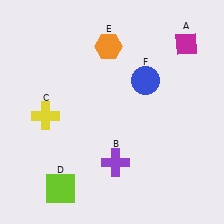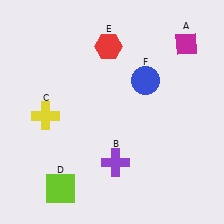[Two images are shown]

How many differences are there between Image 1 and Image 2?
There is 1 difference between the two images.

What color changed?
The hexagon (E) changed from orange in Image 1 to red in Image 2.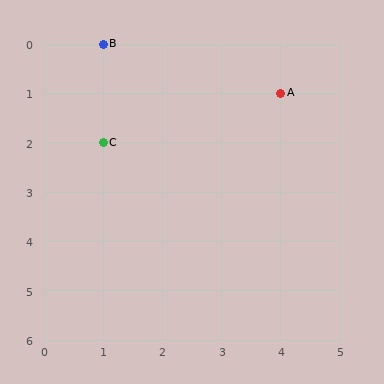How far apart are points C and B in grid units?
Points C and B are 2 rows apart.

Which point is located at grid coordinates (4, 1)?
Point A is at (4, 1).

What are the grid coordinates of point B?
Point B is at grid coordinates (1, 0).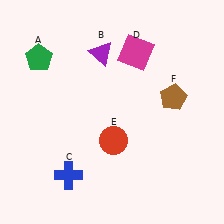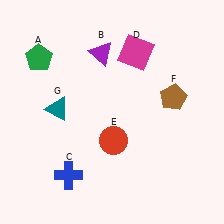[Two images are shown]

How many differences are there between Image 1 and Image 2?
There is 1 difference between the two images.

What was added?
A teal triangle (G) was added in Image 2.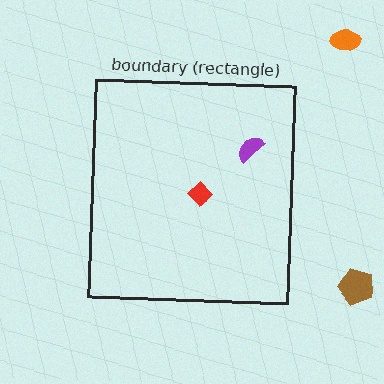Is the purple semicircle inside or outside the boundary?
Inside.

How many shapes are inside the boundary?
2 inside, 2 outside.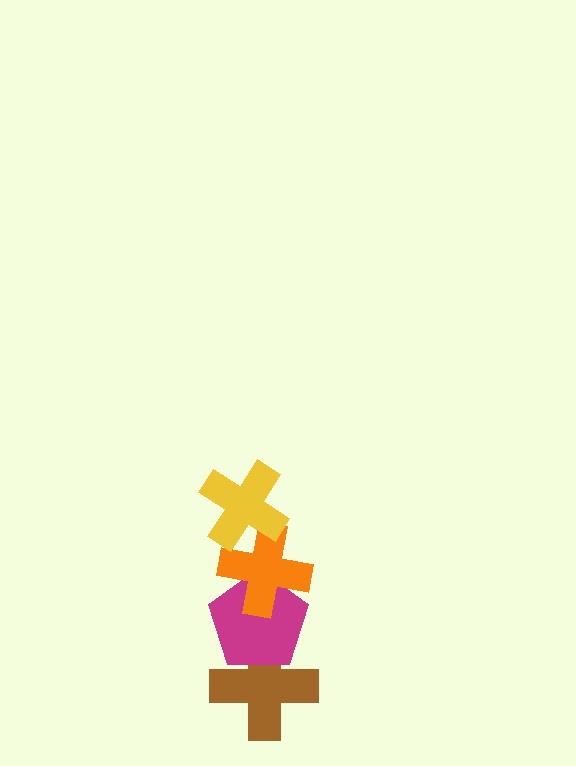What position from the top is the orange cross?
The orange cross is 2nd from the top.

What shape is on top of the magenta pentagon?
The orange cross is on top of the magenta pentagon.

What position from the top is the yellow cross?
The yellow cross is 1st from the top.